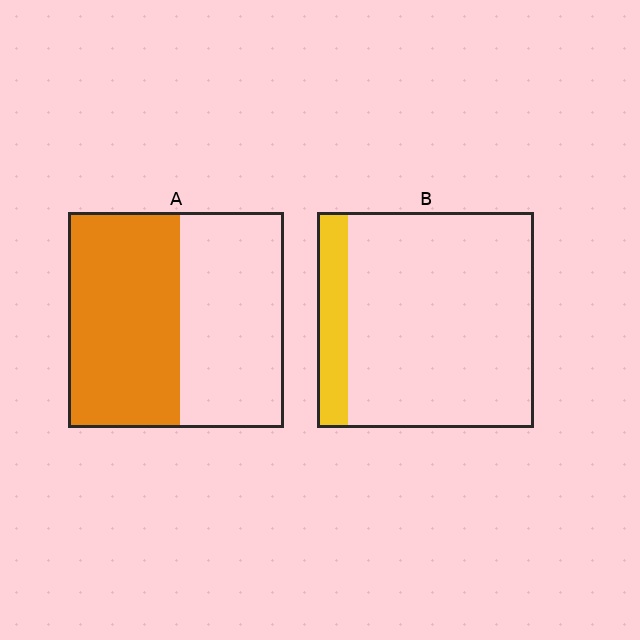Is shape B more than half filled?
No.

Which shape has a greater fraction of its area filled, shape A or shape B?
Shape A.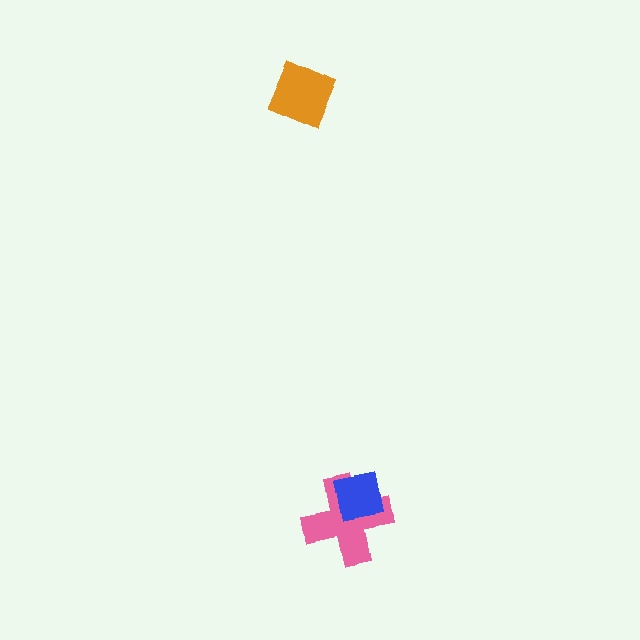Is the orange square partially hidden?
No, no other shape covers it.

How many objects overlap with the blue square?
1 object overlaps with the blue square.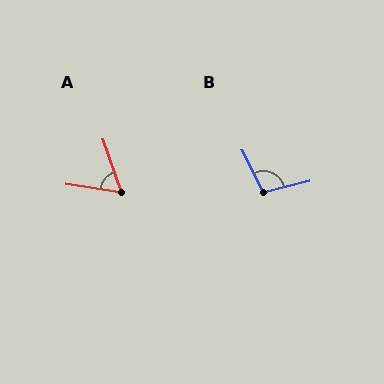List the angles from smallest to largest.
A (61°), B (104°).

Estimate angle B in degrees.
Approximately 104 degrees.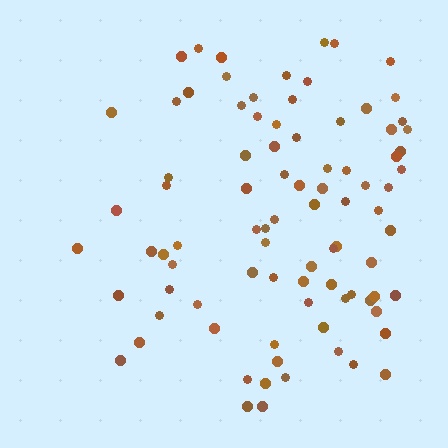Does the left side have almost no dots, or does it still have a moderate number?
Still a moderate number, just noticeably fewer than the right.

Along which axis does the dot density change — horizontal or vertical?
Horizontal.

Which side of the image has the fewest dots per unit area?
The left.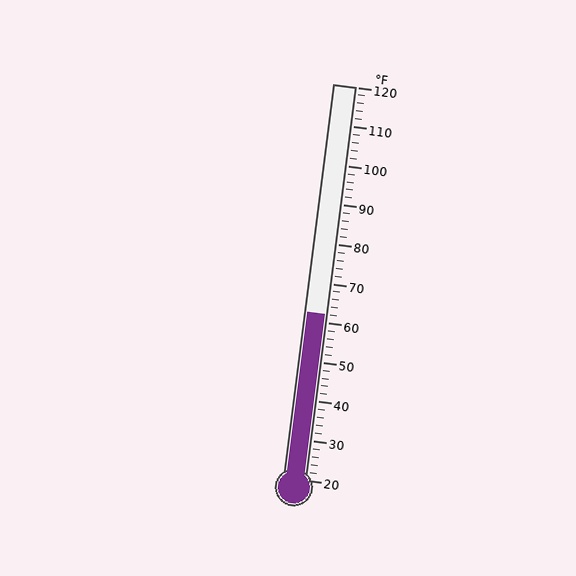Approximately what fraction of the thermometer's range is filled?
The thermometer is filled to approximately 40% of its range.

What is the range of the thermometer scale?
The thermometer scale ranges from 20°F to 120°F.